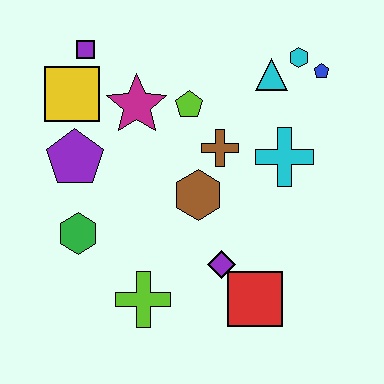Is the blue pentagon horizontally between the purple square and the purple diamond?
No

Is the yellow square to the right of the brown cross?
No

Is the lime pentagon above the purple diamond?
Yes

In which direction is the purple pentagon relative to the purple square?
The purple pentagon is below the purple square.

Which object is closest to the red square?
The purple diamond is closest to the red square.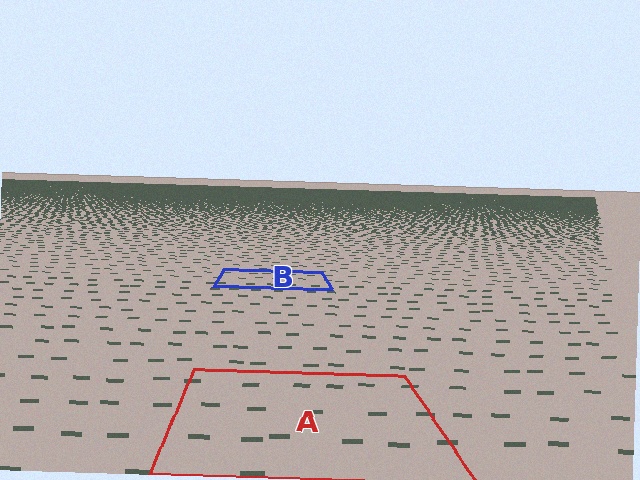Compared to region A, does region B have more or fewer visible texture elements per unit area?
Region B has more texture elements per unit area — they are packed more densely because it is farther away.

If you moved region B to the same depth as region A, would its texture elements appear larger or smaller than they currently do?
They would appear larger. At a closer depth, the same texture elements are projected at a bigger on-screen size.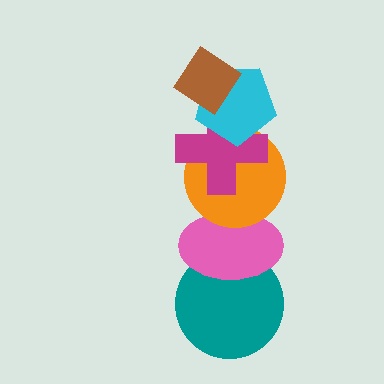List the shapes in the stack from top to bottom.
From top to bottom: the brown diamond, the cyan pentagon, the magenta cross, the orange circle, the pink ellipse, the teal circle.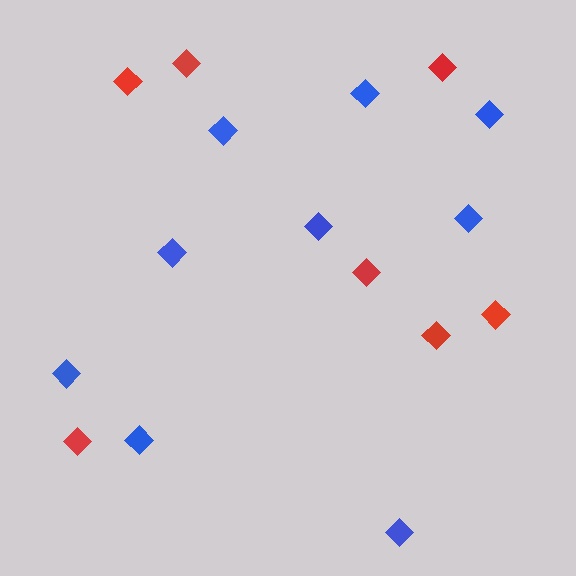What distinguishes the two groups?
There are 2 groups: one group of blue diamonds (9) and one group of red diamonds (7).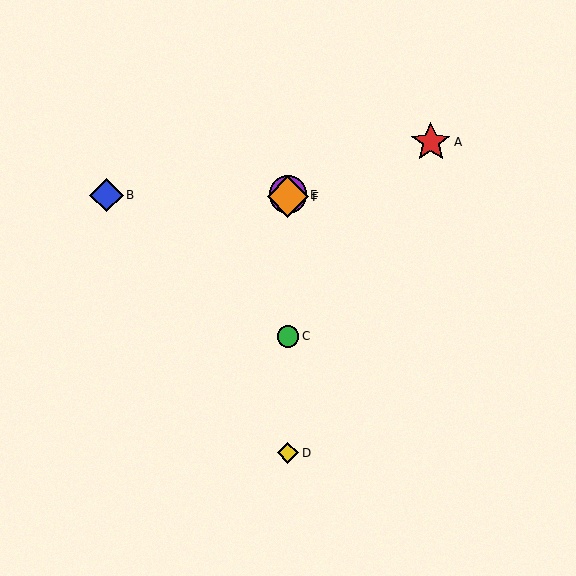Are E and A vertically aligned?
No, E is at x≈288 and A is at x≈431.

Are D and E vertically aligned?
Yes, both are at x≈288.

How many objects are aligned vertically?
4 objects (C, D, E, F) are aligned vertically.